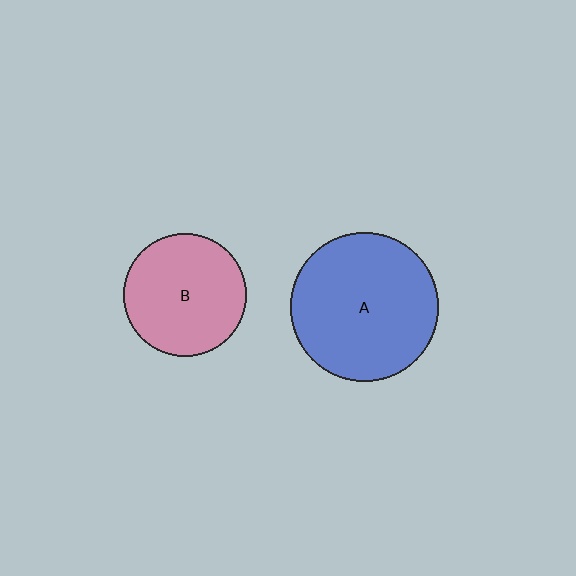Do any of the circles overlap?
No, none of the circles overlap.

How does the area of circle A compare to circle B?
Approximately 1.5 times.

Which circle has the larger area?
Circle A (blue).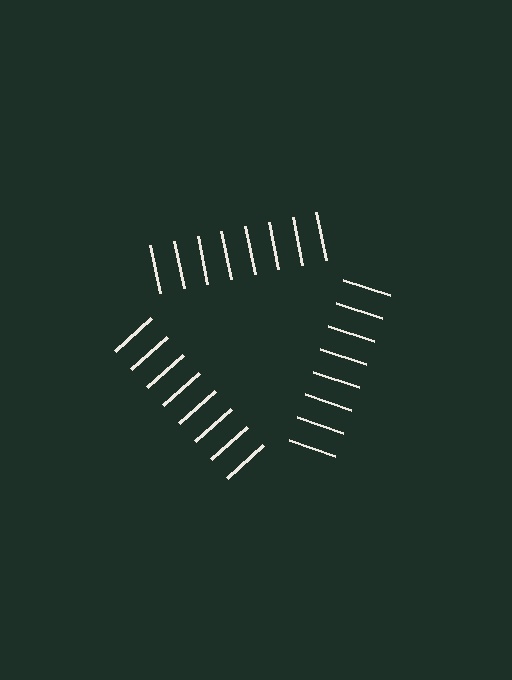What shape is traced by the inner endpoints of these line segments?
An illusory triangle — the line segments terminate on its edges but no continuous stroke is drawn.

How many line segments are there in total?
24 — 8 along each of the 3 edges.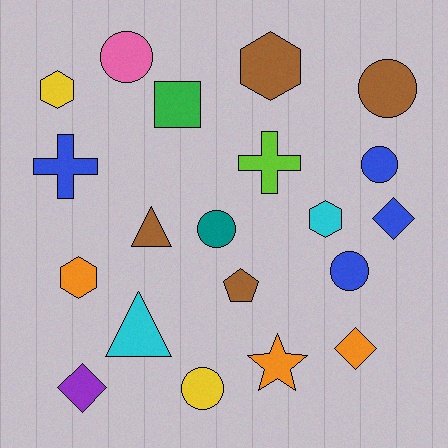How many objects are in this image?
There are 20 objects.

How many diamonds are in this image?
There are 3 diamonds.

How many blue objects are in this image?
There are 4 blue objects.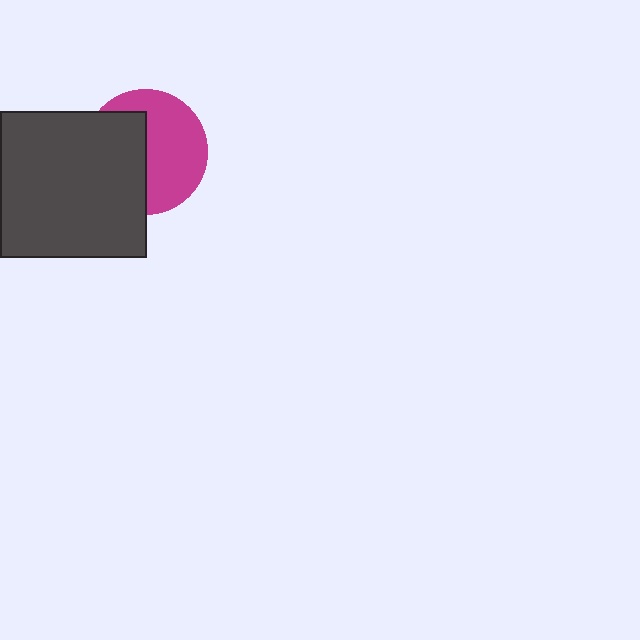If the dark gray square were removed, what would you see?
You would see the complete magenta circle.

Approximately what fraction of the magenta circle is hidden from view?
Roughly 46% of the magenta circle is hidden behind the dark gray square.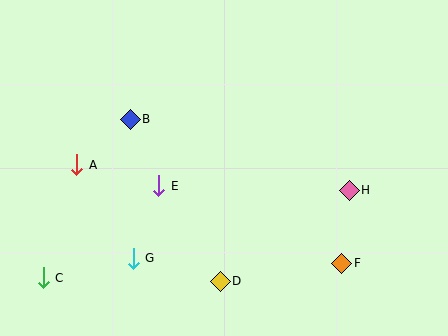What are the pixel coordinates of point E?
Point E is at (159, 186).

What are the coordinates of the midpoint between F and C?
The midpoint between F and C is at (193, 270).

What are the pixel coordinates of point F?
Point F is at (342, 263).